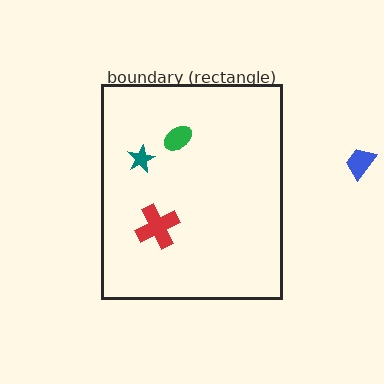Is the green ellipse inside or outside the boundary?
Inside.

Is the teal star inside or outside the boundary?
Inside.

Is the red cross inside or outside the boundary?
Inside.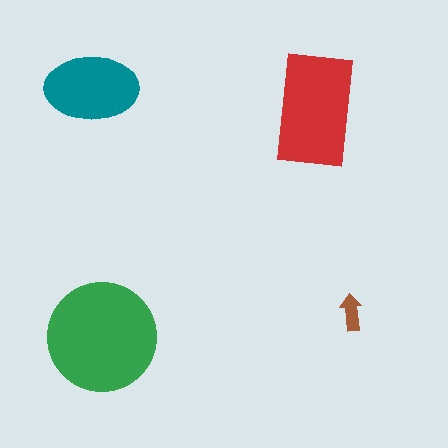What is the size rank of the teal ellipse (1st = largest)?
3rd.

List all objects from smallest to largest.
The brown arrow, the teal ellipse, the red rectangle, the green circle.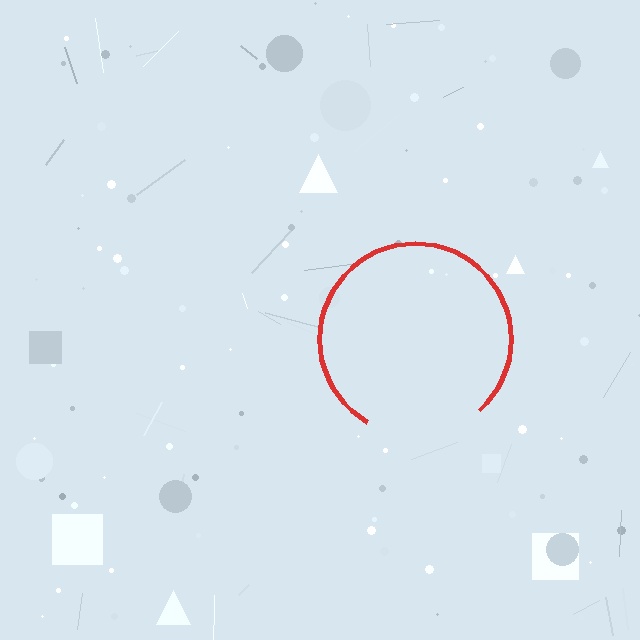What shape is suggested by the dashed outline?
The dashed outline suggests a circle.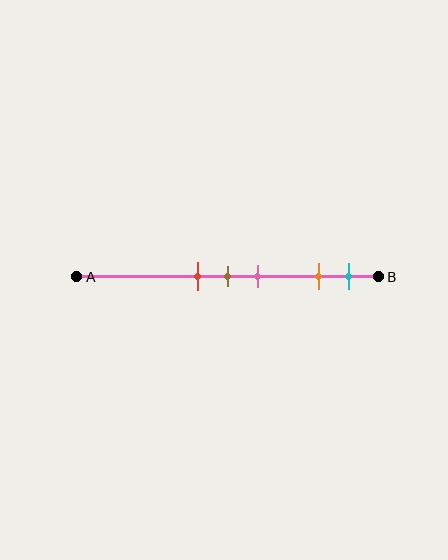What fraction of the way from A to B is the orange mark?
The orange mark is approximately 80% (0.8) of the way from A to B.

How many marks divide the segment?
There are 5 marks dividing the segment.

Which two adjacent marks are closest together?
The red and brown marks are the closest adjacent pair.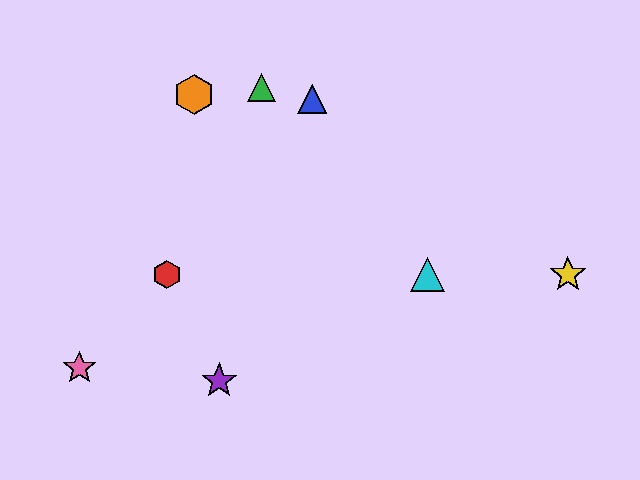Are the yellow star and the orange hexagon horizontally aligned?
No, the yellow star is at y≈275 and the orange hexagon is at y≈95.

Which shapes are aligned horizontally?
The red hexagon, the yellow star, the cyan triangle are aligned horizontally.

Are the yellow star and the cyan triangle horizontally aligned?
Yes, both are at y≈275.